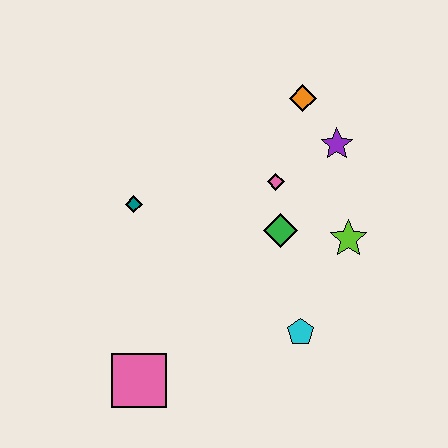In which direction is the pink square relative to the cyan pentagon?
The pink square is to the left of the cyan pentagon.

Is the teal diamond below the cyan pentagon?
No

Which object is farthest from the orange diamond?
The pink square is farthest from the orange diamond.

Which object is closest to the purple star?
The orange diamond is closest to the purple star.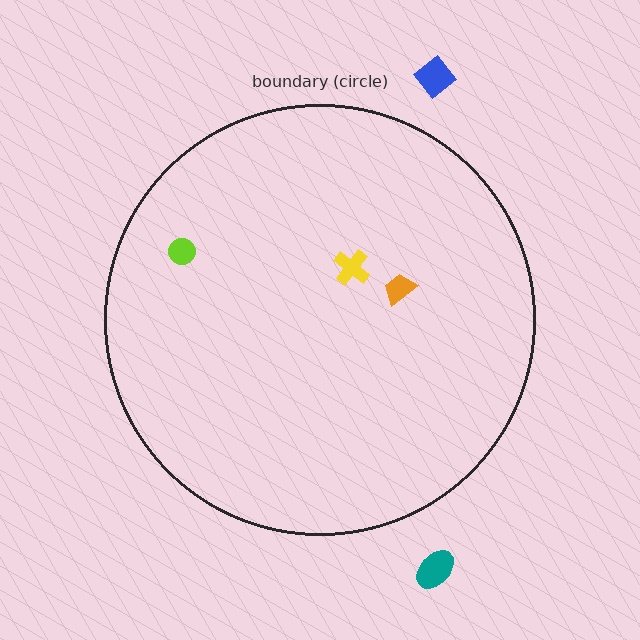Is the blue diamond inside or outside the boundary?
Outside.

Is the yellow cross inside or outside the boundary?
Inside.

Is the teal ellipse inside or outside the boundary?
Outside.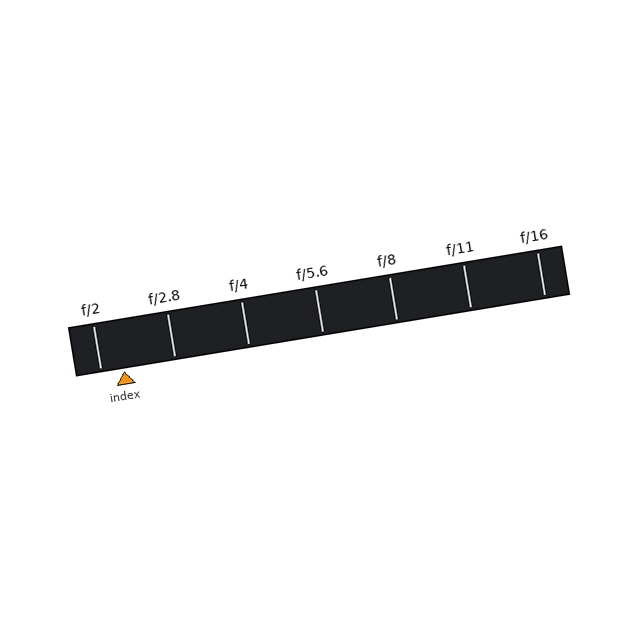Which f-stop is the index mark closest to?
The index mark is closest to f/2.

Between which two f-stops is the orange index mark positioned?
The index mark is between f/2 and f/2.8.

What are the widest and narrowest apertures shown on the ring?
The widest aperture shown is f/2 and the narrowest is f/16.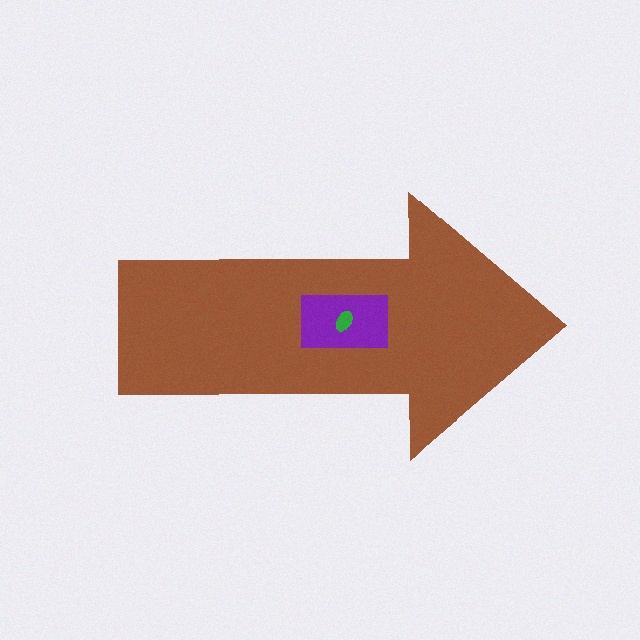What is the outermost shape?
The brown arrow.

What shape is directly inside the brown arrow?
The purple rectangle.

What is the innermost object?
The green ellipse.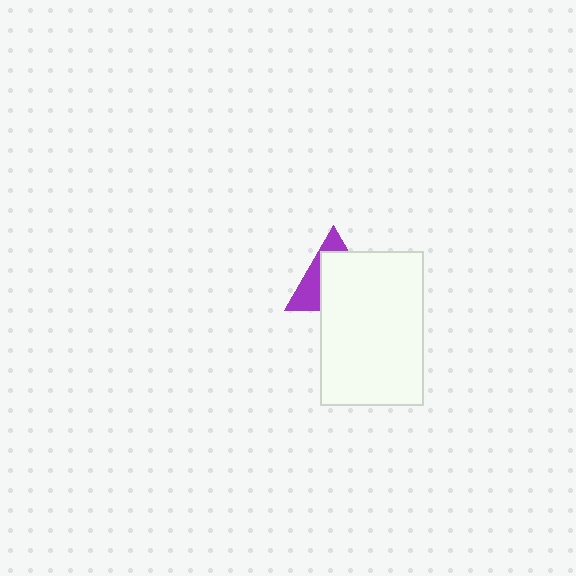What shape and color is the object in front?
The object in front is a white rectangle.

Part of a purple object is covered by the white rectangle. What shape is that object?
It is a triangle.